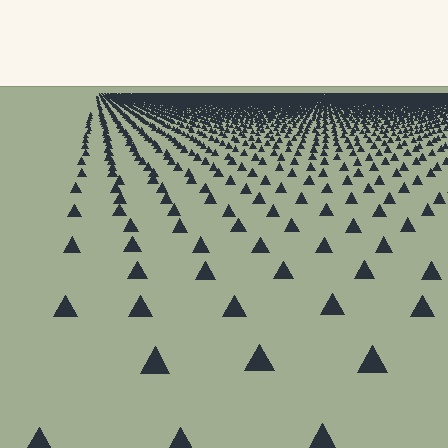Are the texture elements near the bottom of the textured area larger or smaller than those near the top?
Larger. Near the bottom, elements are closer to the viewer and appear at a bigger on-screen size.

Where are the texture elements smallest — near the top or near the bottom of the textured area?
Near the top.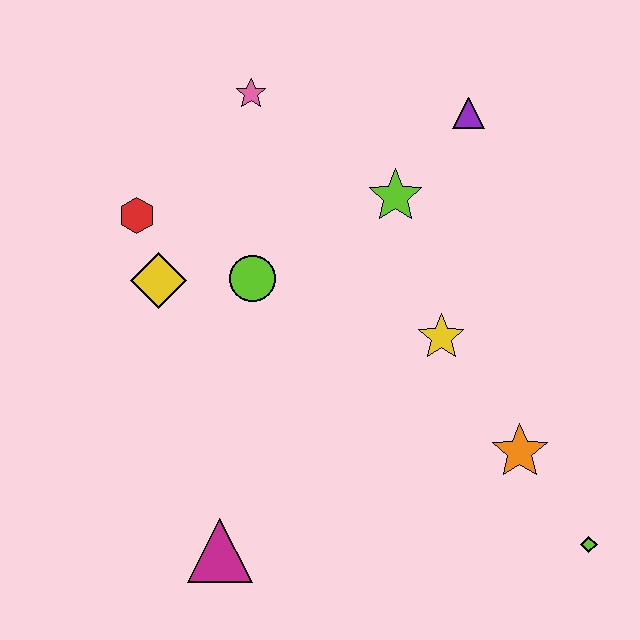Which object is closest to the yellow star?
The orange star is closest to the yellow star.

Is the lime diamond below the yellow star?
Yes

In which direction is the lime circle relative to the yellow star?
The lime circle is to the left of the yellow star.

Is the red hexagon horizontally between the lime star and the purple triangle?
No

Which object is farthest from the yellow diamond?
The lime diamond is farthest from the yellow diamond.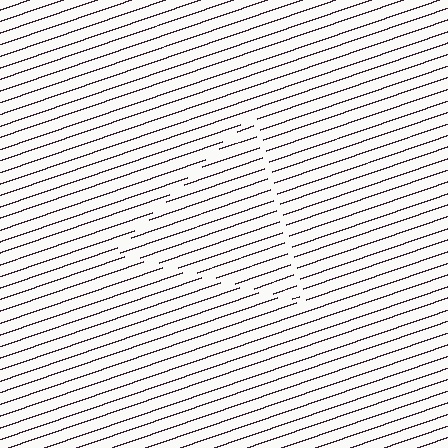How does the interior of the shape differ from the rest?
The interior of the shape contains the same grating, shifted by half a period — the contour is defined by the phase discontinuity where line-ends from the inner and outer gratings abut.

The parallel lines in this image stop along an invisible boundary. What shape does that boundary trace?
An illusory triangle. The interior of the shape contains the same grating, shifted by half a period — the contour is defined by the phase discontinuity where line-ends from the inner and outer gratings abut.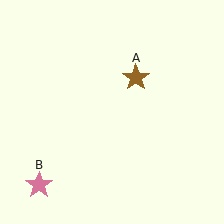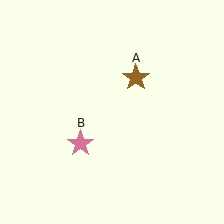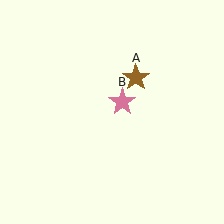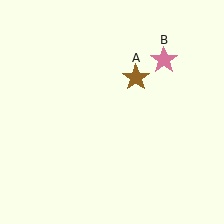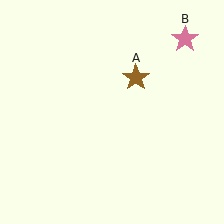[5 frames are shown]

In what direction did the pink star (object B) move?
The pink star (object B) moved up and to the right.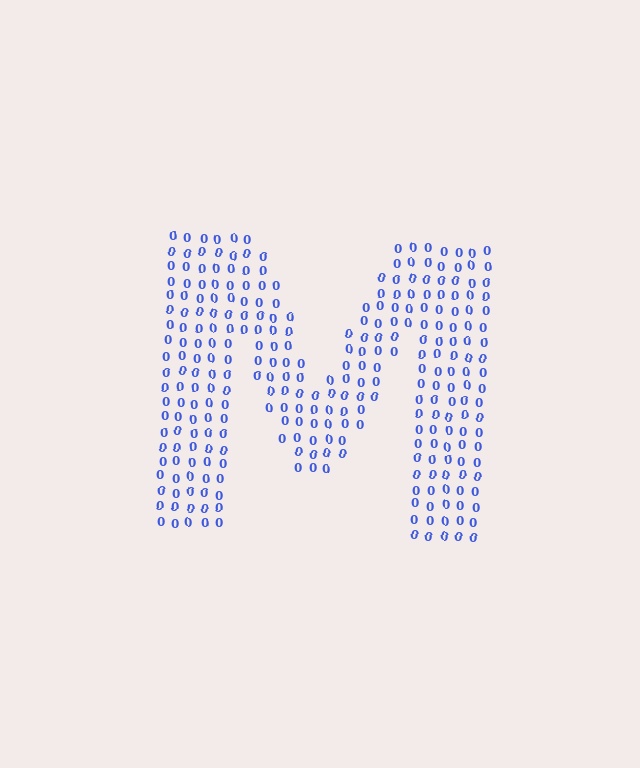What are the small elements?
The small elements are digit 0's.